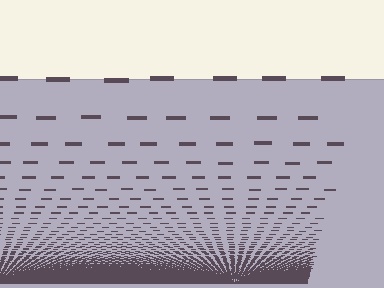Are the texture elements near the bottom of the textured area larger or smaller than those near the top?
Smaller. The gradient is inverted — elements near the bottom are smaller and denser.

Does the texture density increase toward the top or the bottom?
Density increases toward the bottom.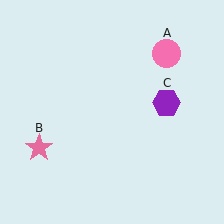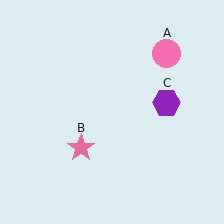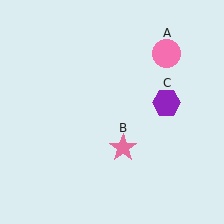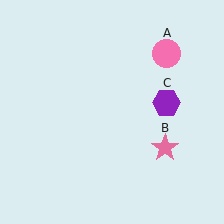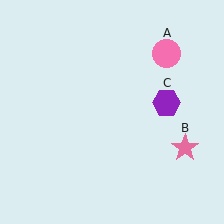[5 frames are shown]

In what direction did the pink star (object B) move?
The pink star (object B) moved right.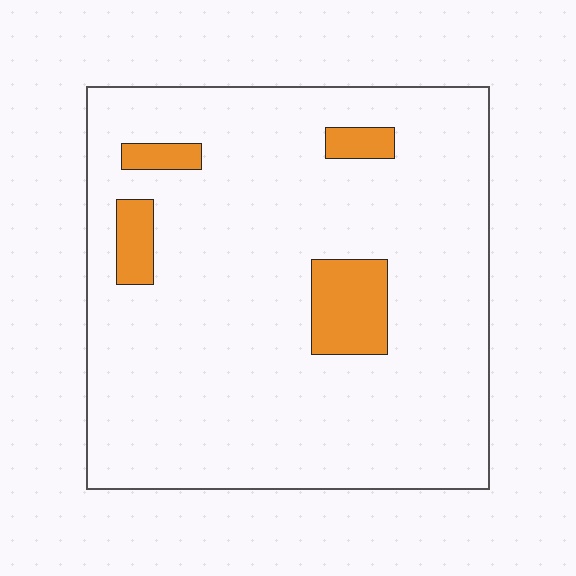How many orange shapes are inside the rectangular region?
4.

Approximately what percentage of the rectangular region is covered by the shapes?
Approximately 10%.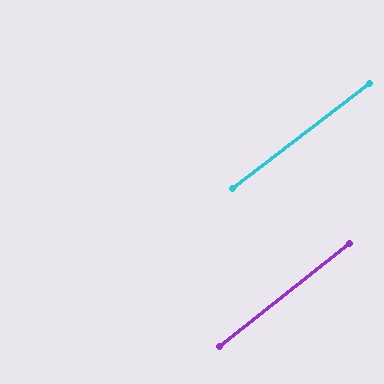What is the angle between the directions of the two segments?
Approximately 1 degree.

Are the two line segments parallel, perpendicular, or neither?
Parallel — their directions differ by only 1.0°.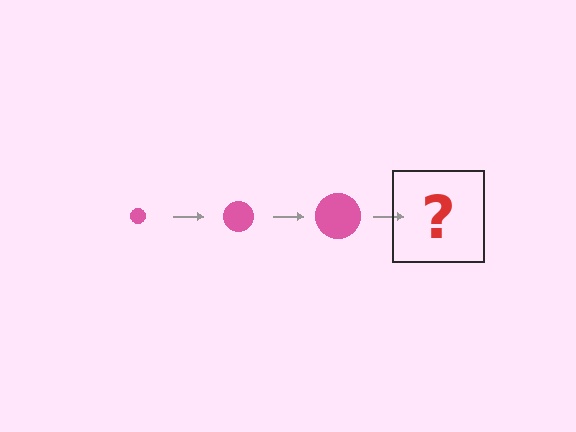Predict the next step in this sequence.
The next step is a pink circle, larger than the previous one.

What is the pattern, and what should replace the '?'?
The pattern is that the circle gets progressively larger each step. The '?' should be a pink circle, larger than the previous one.